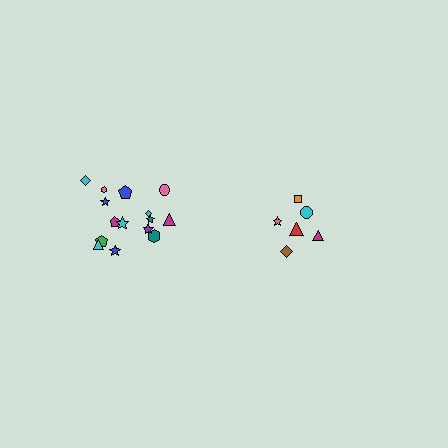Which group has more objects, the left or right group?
The left group.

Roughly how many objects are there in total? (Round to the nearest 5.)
Roughly 20 objects in total.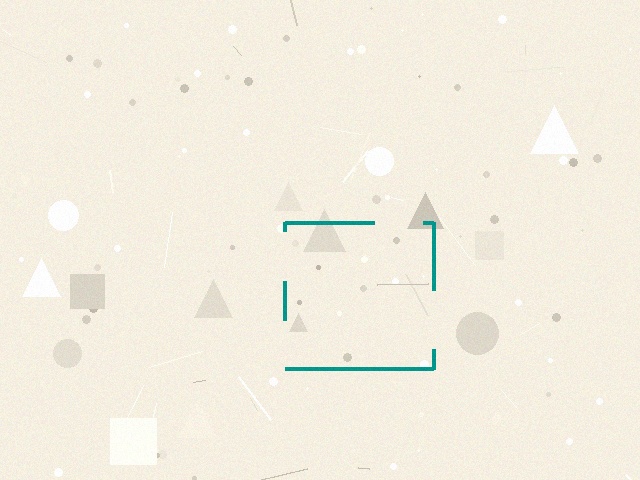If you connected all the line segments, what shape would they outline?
They would outline a square.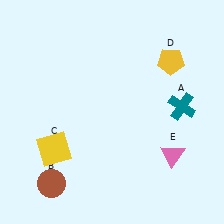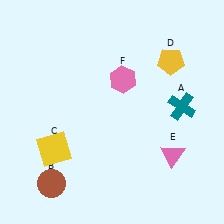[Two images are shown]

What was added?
A pink hexagon (F) was added in Image 2.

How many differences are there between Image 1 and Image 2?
There is 1 difference between the two images.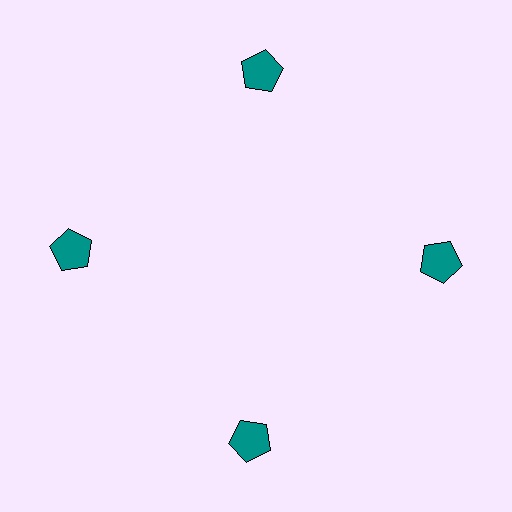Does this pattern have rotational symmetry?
Yes, this pattern has 4-fold rotational symmetry. It looks the same after rotating 90 degrees around the center.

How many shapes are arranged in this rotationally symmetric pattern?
There are 4 shapes, arranged in 4 groups of 1.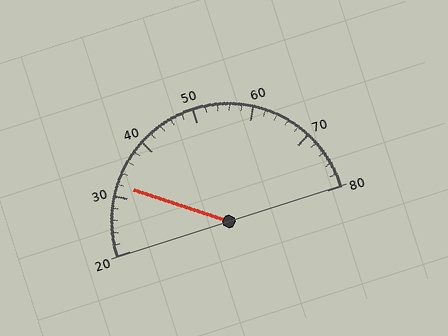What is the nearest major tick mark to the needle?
The nearest major tick mark is 30.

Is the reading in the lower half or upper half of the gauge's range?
The reading is in the lower half of the range (20 to 80).